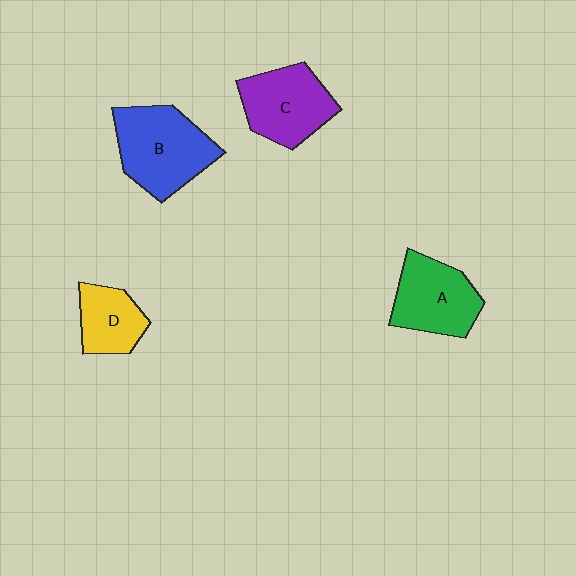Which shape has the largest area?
Shape B (blue).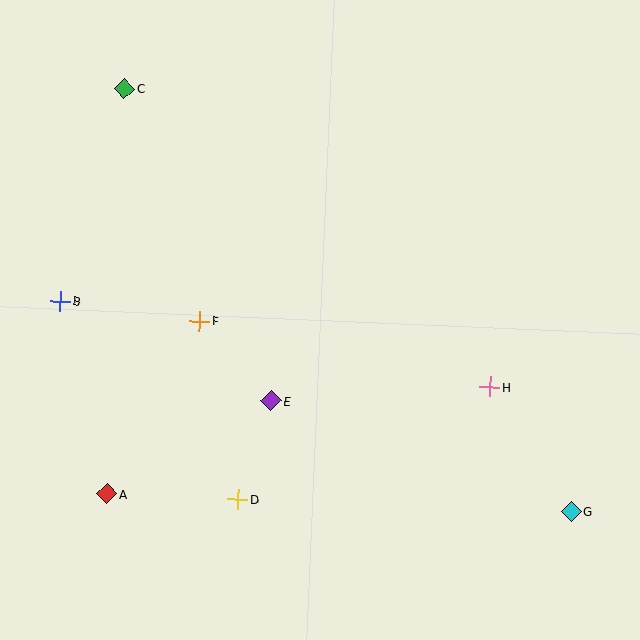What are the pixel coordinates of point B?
Point B is at (60, 301).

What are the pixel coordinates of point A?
Point A is at (107, 494).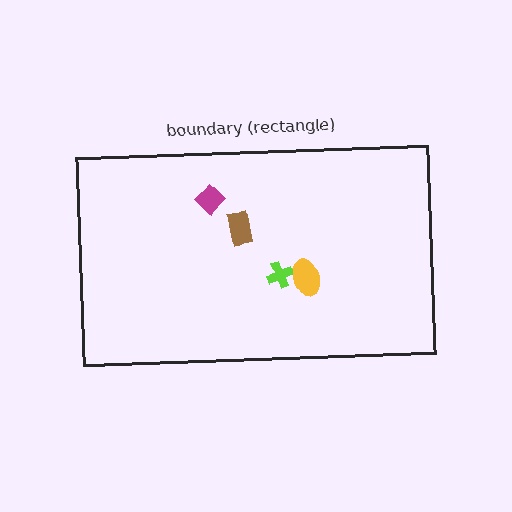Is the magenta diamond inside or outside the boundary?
Inside.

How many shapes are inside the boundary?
4 inside, 0 outside.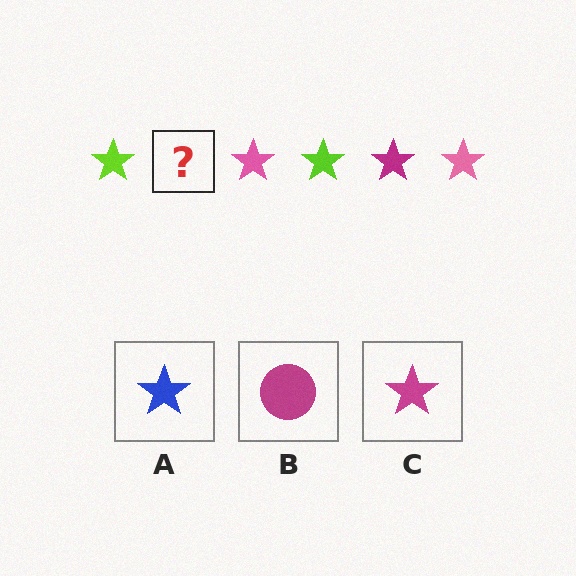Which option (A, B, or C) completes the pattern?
C.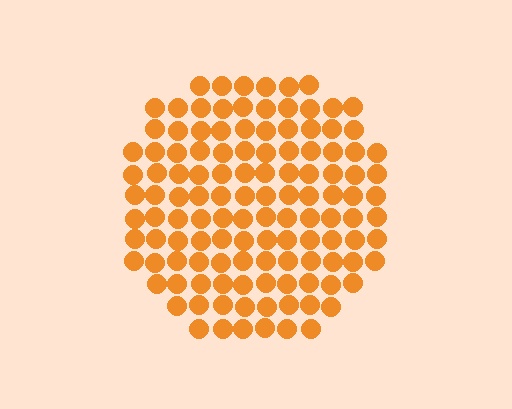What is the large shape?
The large shape is a circle.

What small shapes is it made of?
It is made of small circles.